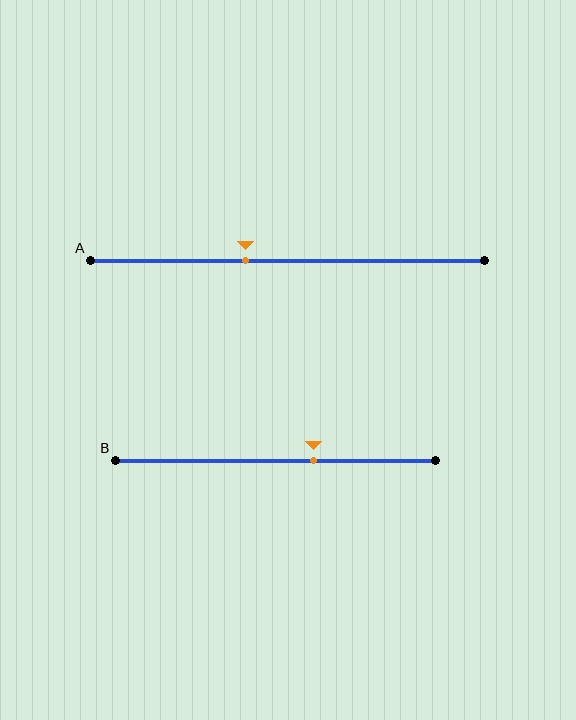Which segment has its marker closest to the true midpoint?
Segment A has its marker closest to the true midpoint.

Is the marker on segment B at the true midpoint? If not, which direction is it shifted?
No, the marker on segment B is shifted to the right by about 12% of the segment length.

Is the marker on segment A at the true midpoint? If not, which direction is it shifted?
No, the marker on segment A is shifted to the left by about 11% of the segment length.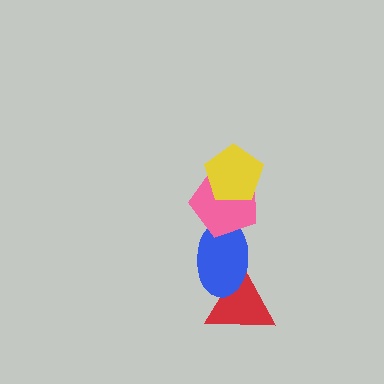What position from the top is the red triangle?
The red triangle is 4th from the top.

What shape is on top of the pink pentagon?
The yellow pentagon is on top of the pink pentagon.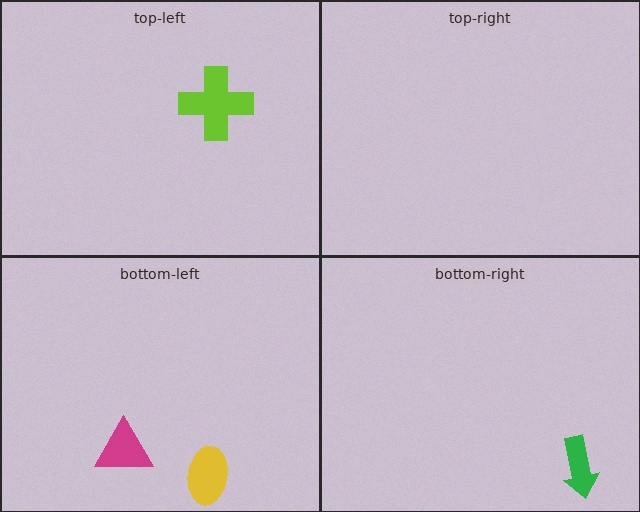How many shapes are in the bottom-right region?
1.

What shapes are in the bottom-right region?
The green arrow.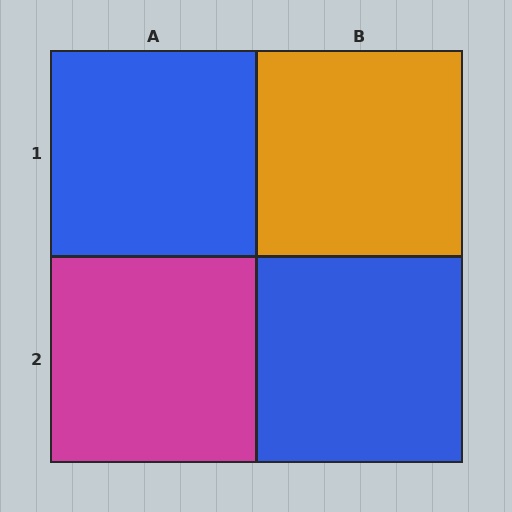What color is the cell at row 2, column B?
Blue.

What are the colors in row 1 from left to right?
Blue, orange.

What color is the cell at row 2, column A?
Magenta.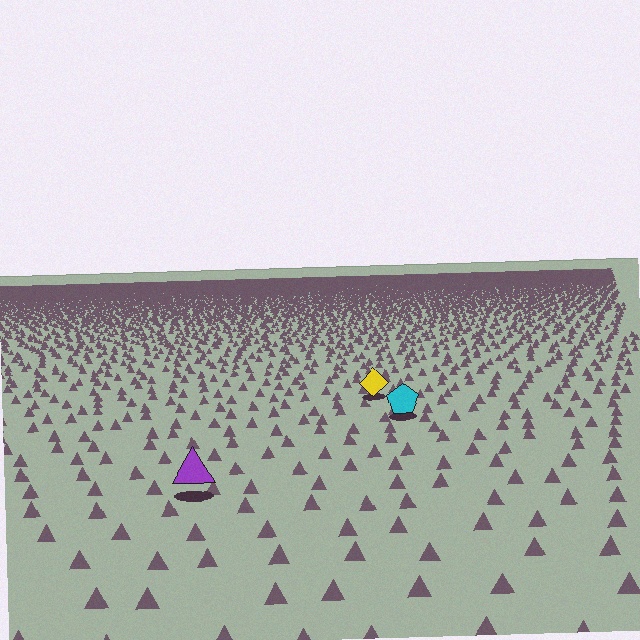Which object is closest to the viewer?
The purple triangle is closest. The texture marks near it are larger and more spread out.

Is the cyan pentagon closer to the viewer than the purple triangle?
No. The purple triangle is closer — you can tell from the texture gradient: the ground texture is coarser near it.